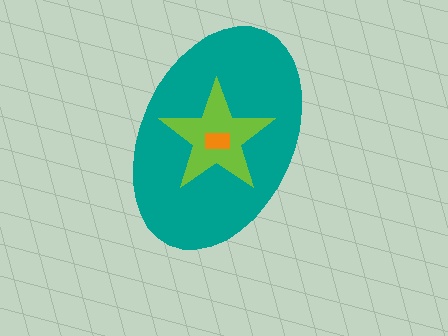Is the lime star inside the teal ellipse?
Yes.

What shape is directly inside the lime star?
The orange rectangle.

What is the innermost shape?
The orange rectangle.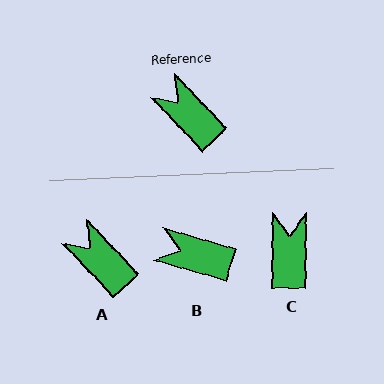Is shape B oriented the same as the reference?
No, it is off by about 30 degrees.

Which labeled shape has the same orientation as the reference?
A.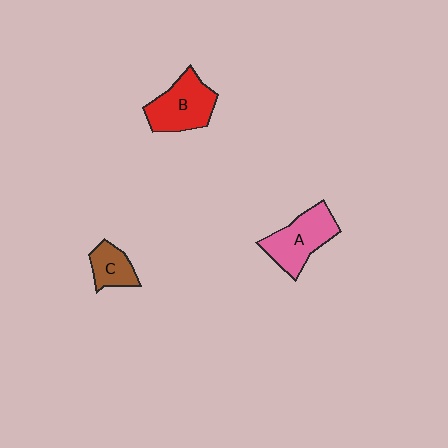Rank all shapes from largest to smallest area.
From largest to smallest: B (red), A (pink), C (brown).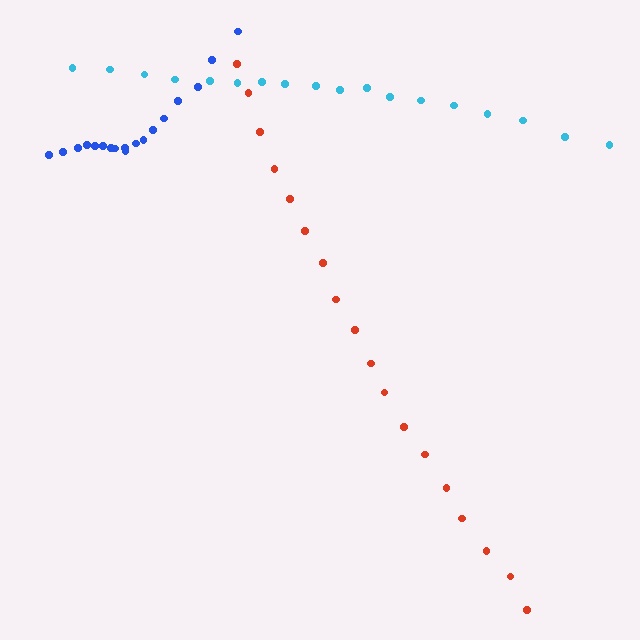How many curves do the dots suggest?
There are 3 distinct paths.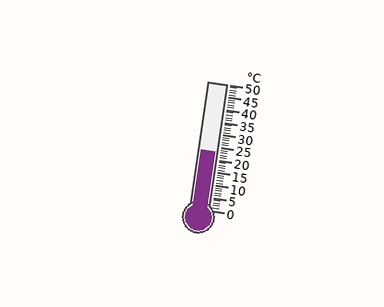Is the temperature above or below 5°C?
The temperature is above 5°C.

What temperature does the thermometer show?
The thermometer shows approximately 23°C.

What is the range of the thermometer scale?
The thermometer scale ranges from 0°C to 50°C.